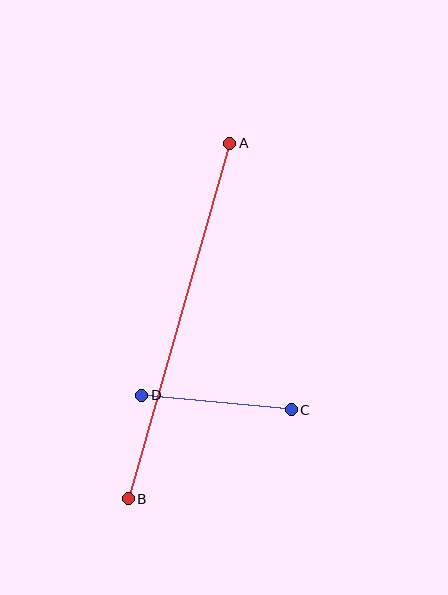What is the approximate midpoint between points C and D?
The midpoint is at approximately (216, 403) pixels.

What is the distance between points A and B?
The distance is approximately 369 pixels.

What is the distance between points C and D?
The distance is approximately 150 pixels.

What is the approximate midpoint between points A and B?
The midpoint is at approximately (179, 321) pixels.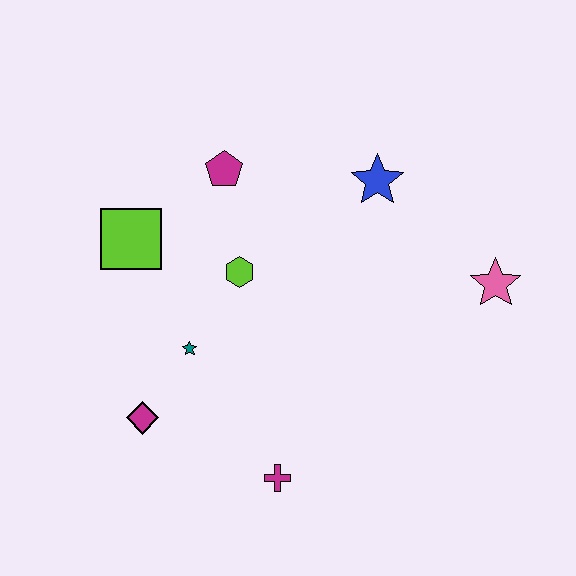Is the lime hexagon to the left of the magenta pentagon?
No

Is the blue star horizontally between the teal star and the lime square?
No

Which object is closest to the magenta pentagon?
The lime hexagon is closest to the magenta pentagon.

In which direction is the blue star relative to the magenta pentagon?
The blue star is to the right of the magenta pentagon.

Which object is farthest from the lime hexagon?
The pink star is farthest from the lime hexagon.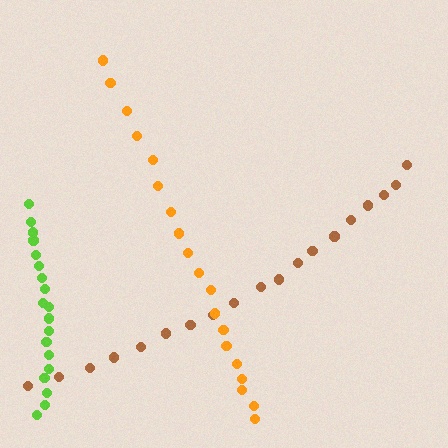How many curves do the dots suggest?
There are 3 distinct paths.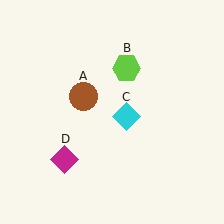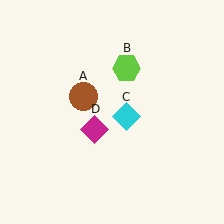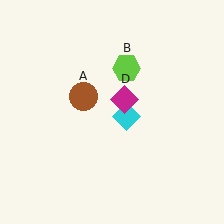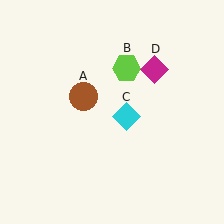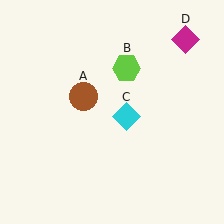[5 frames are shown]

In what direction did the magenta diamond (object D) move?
The magenta diamond (object D) moved up and to the right.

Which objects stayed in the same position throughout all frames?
Brown circle (object A) and lime hexagon (object B) and cyan diamond (object C) remained stationary.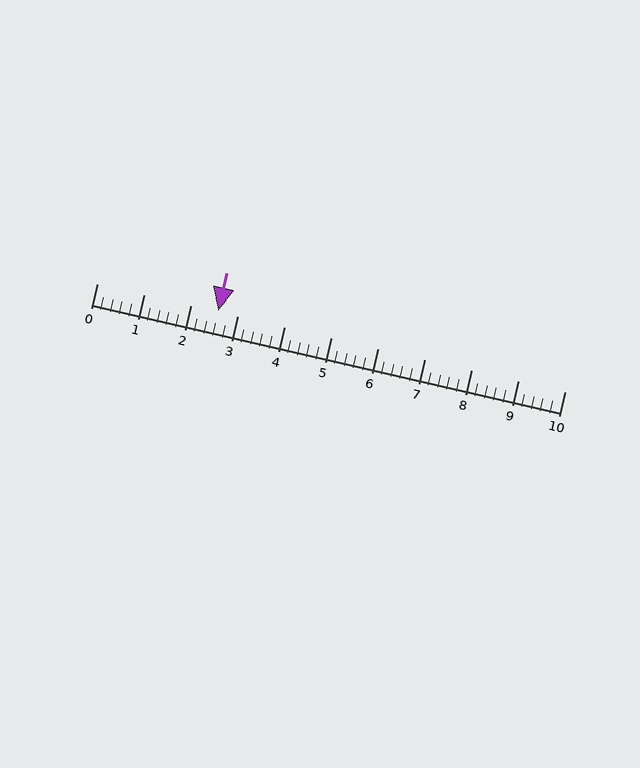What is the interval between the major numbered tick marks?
The major tick marks are spaced 1 units apart.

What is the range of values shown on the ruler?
The ruler shows values from 0 to 10.